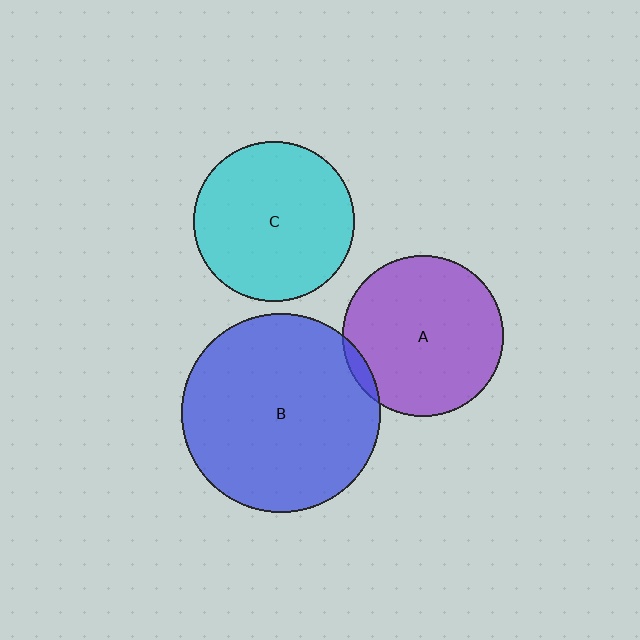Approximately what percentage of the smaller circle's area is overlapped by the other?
Approximately 5%.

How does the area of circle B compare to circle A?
Approximately 1.5 times.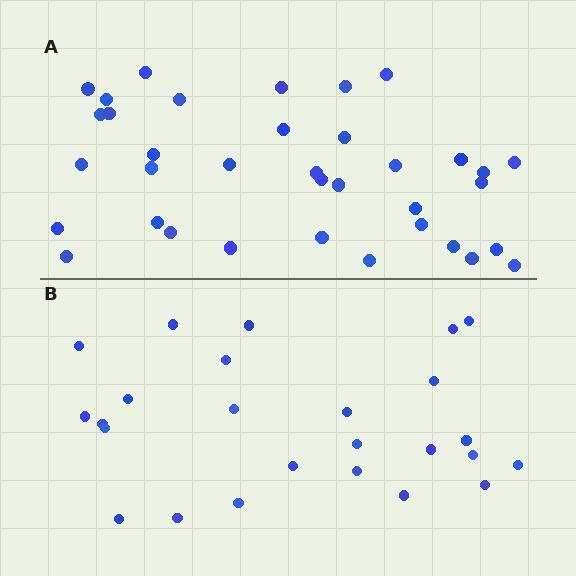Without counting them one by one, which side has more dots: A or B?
Region A (the top region) has more dots.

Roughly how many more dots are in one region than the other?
Region A has roughly 12 or so more dots than region B.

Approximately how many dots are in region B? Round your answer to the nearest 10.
About 20 dots. (The exact count is 25, which rounds to 20.)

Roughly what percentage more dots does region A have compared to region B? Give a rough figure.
About 45% more.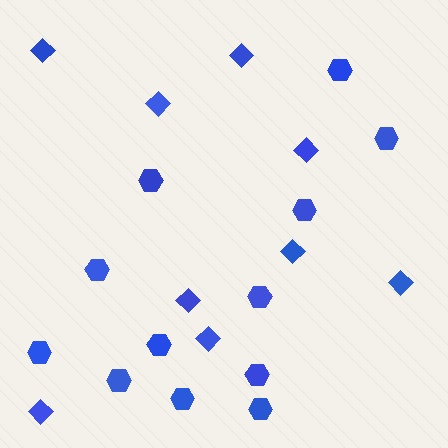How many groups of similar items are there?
There are 2 groups: one group of hexagons (12) and one group of diamonds (9).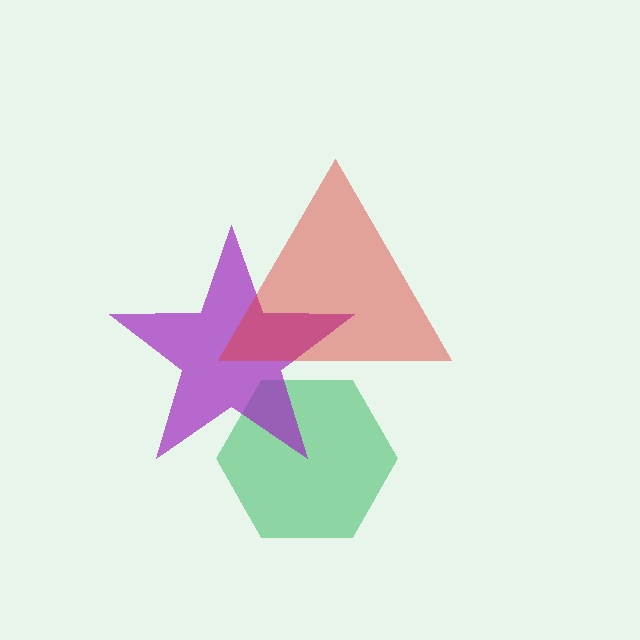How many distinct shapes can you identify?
There are 3 distinct shapes: a green hexagon, a purple star, a red triangle.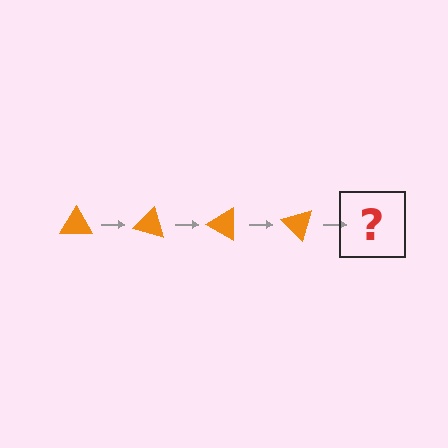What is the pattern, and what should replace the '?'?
The pattern is that the triangle rotates 15 degrees each step. The '?' should be an orange triangle rotated 60 degrees.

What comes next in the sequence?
The next element should be an orange triangle rotated 60 degrees.